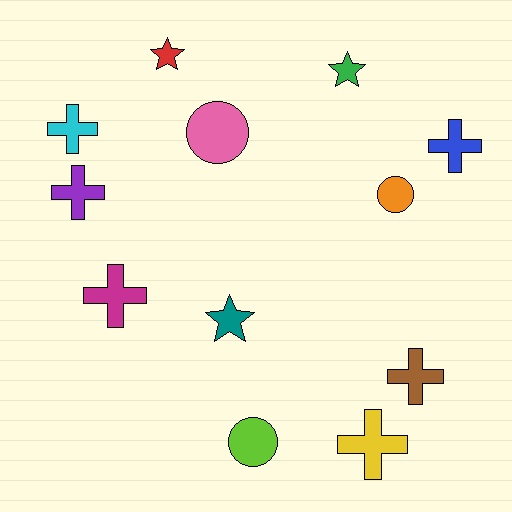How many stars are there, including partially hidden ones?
There are 3 stars.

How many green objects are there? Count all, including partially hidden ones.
There is 1 green object.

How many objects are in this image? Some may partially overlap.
There are 12 objects.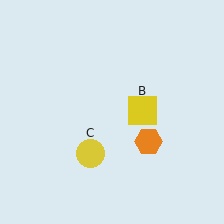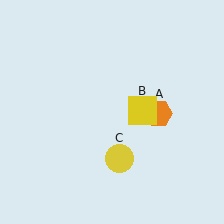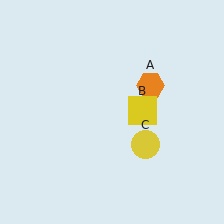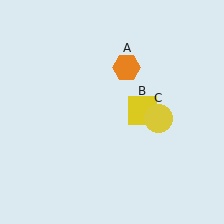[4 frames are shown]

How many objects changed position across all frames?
2 objects changed position: orange hexagon (object A), yellow circle (object C).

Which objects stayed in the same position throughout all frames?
Yellow square (object B) remained stationary.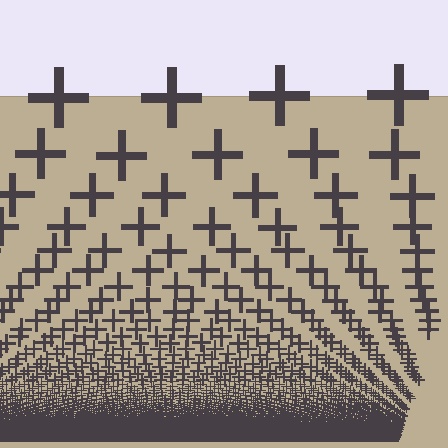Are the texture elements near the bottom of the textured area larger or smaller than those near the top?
Smaller. The gradient is inverted — elements near the bottom are smaller and denser.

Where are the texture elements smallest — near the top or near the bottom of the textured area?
Near the bottom.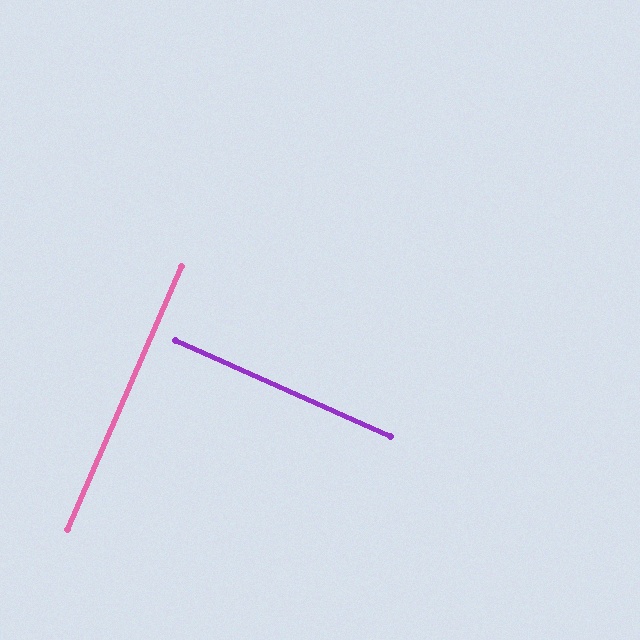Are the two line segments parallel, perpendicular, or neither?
Perpendicular — they meet at approximately 89°.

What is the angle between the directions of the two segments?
Approximately 89 degrees.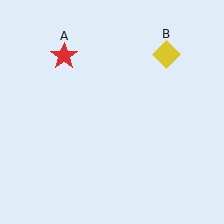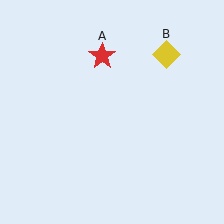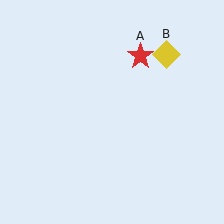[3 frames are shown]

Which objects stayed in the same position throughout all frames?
Yellow diamond (object B) remained stationary.